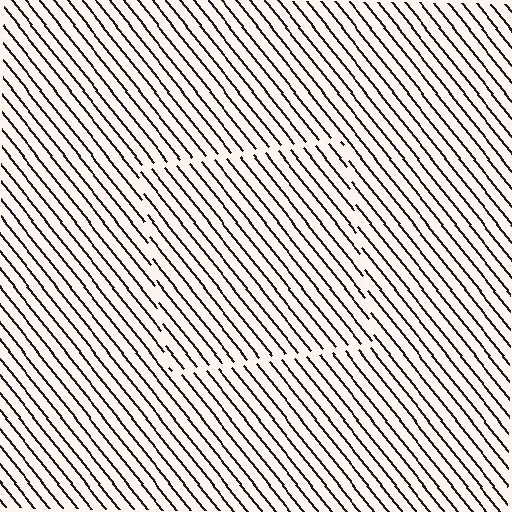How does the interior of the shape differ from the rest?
The interior of the shape contains the same grating, shifted by half a period — the contour is defined by the phase discontinuity where line-ends from the inner and outer gratings abut.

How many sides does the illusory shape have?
4 sides — the line-ends trace a square.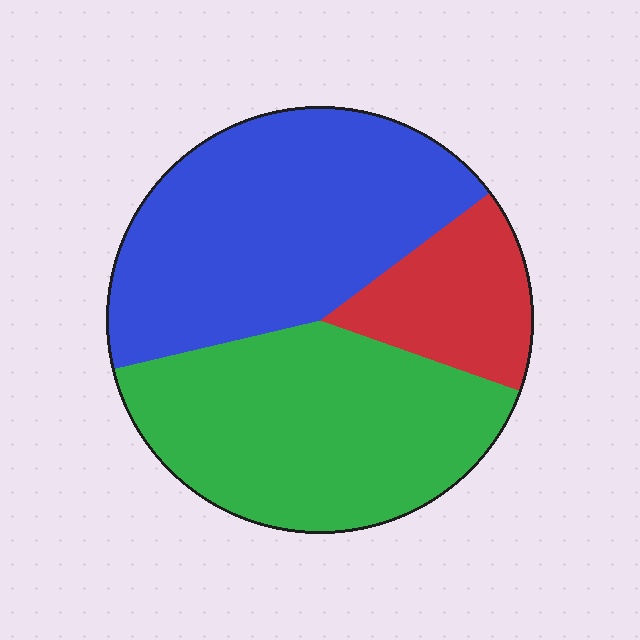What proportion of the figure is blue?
Blue takes up about two fifths (2/5) of the figure.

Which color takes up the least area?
Red, at roughly 15%.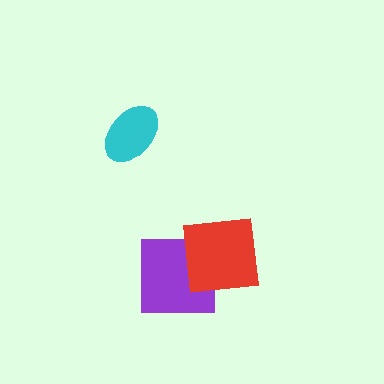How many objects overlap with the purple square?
1 object overlaps with the purple square.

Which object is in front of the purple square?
The red square is in front of the purple square.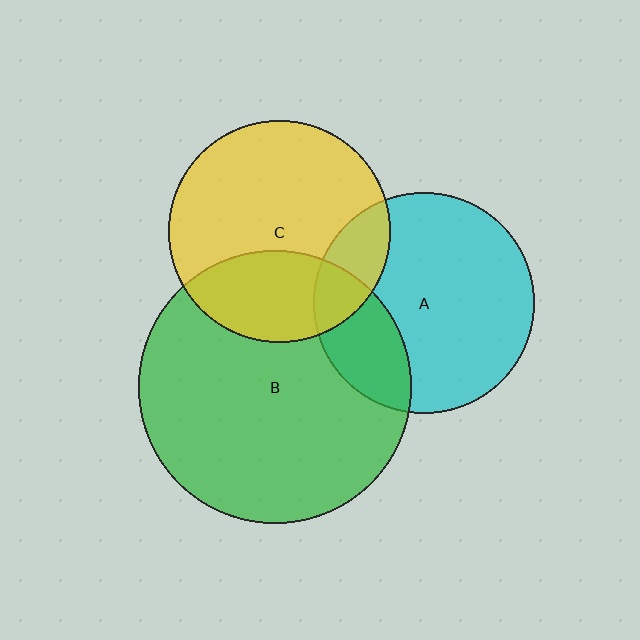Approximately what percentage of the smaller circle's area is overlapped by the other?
Approximately 15%.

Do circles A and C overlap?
Yes.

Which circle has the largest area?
Circle B (green).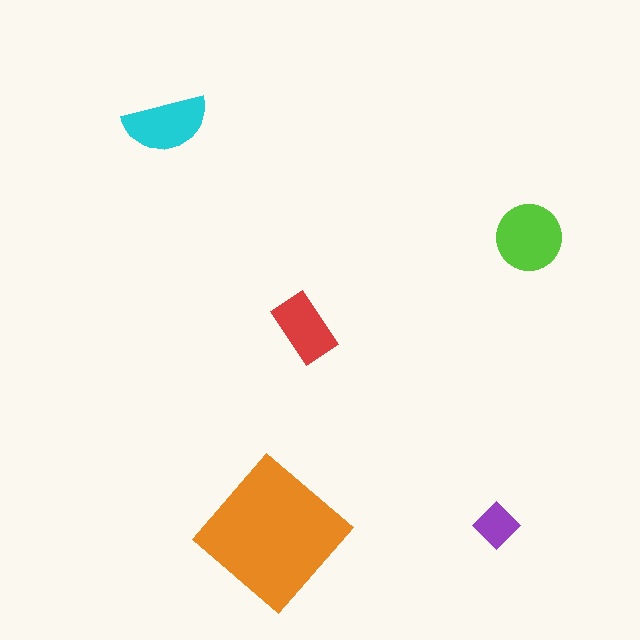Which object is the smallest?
The purple diamond.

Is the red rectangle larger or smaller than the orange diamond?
Smaller.